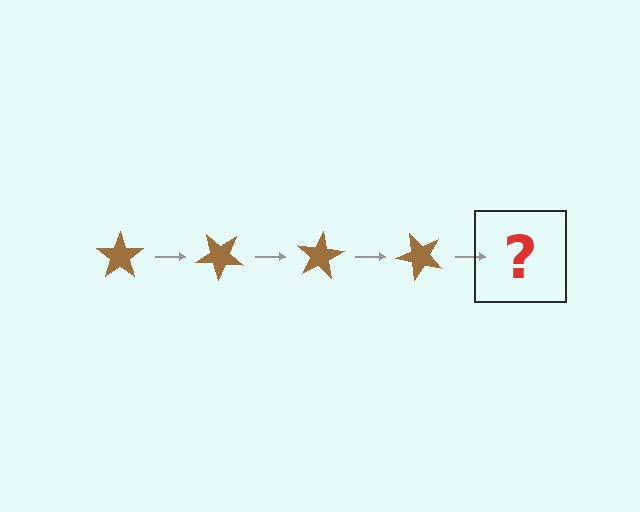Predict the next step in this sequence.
The next step is a brown star rotated 160 degrees.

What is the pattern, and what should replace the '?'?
The pattern is that the star rotates 40 degrees each step. The '?' should be a brown star rotated 160 degrees.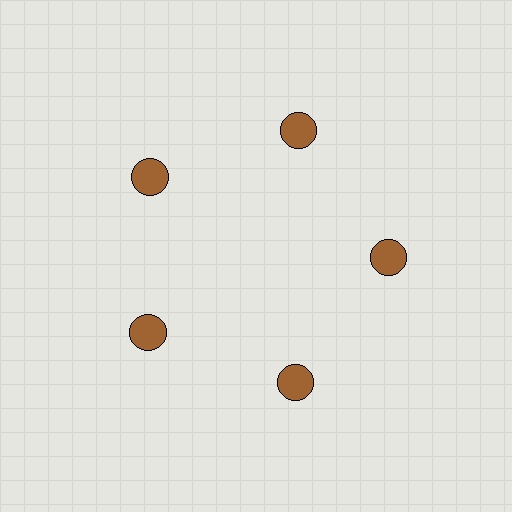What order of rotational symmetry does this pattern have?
This pattern has 5-fold rotational symmetry.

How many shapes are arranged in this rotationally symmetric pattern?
There are 5 shapes, arranged in 5 groups of 1.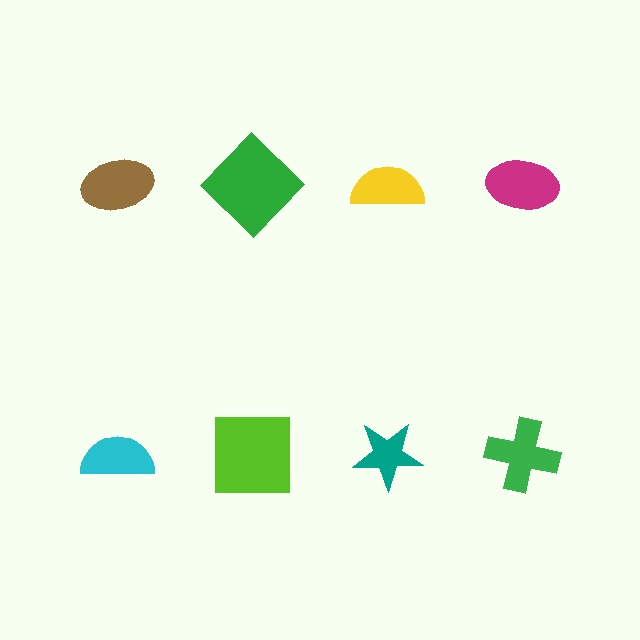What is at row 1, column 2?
A green diamond.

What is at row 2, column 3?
A teal star.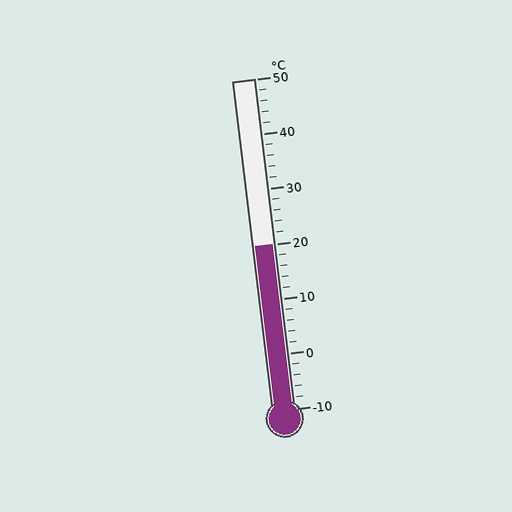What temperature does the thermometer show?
The thermometer shows approximately 20°C.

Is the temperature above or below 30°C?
The temperature is below 30°C.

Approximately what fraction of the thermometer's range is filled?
The thermometer is filled to approximately 50% of its range.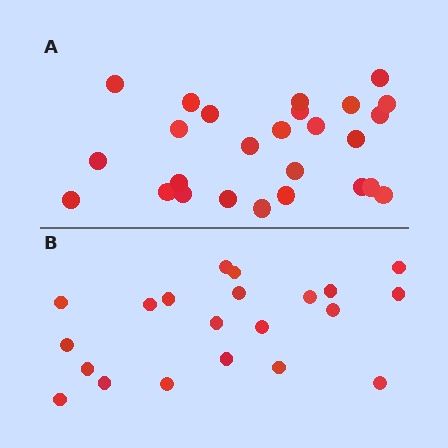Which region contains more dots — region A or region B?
Region A (the top region) has more dots.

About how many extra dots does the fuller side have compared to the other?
Region A has about 5 more dots than region B.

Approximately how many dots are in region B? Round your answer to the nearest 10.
About 20 dots. (The exact count is 21, which rounds to 20.)